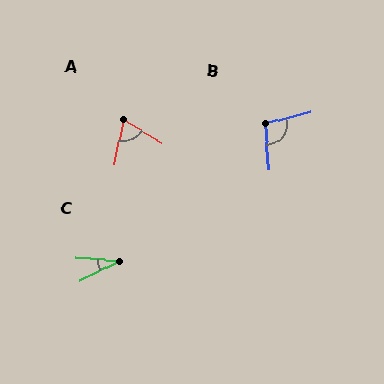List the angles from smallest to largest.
C (31°), A (70°), B (100°).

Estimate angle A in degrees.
Approximately 70 degrees.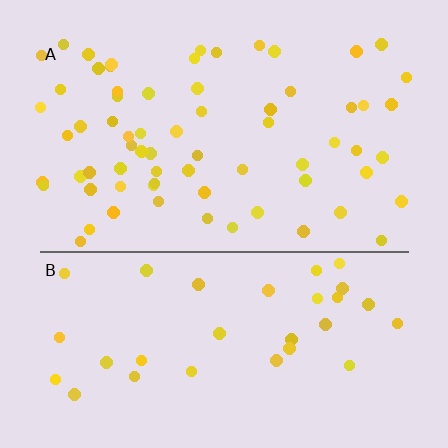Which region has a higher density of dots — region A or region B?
A (the top).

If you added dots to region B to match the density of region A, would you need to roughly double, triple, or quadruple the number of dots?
Approximately double.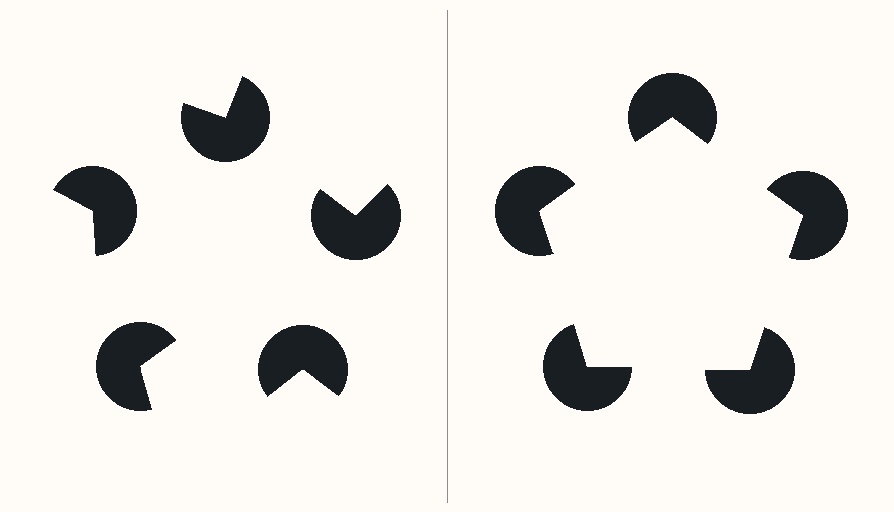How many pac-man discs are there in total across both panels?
10 — 5 on each side.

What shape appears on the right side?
An illusory pentagon.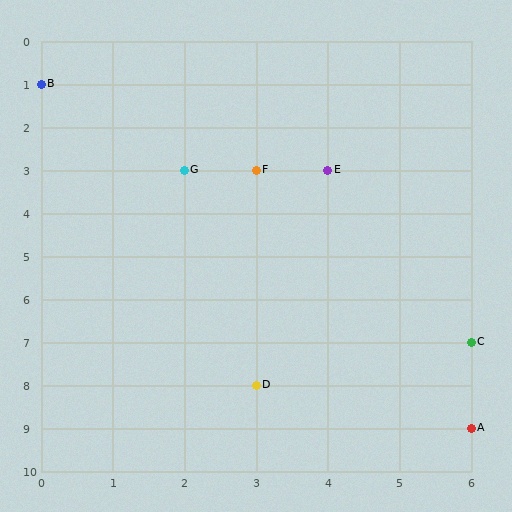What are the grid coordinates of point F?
Point F is at grid coordinates (3, 3).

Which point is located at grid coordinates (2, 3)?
Point G is at (2, 3).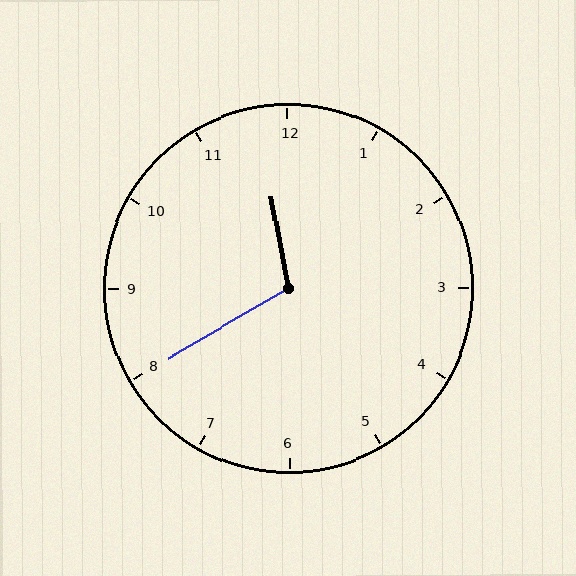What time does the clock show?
11:40.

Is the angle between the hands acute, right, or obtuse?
It is obtuse.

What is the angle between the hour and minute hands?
Approximately 110 degrees.